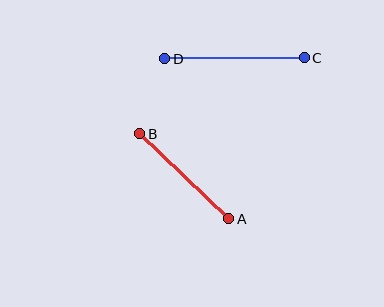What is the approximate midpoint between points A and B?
The midpoint is at approximately (184, 176) pixels.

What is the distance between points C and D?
The distance is approximately 139 pixels.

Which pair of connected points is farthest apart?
Points C and D are farthest apart.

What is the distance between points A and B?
The distance is approximately 123 pixels.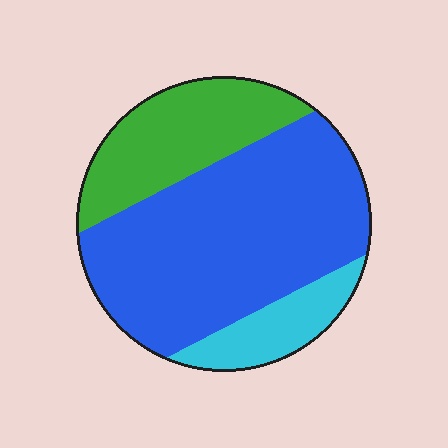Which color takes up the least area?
Cyan, at roughly 15%.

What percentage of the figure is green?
Green takes up about one quarter (1/4) of the figure.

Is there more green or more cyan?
Green.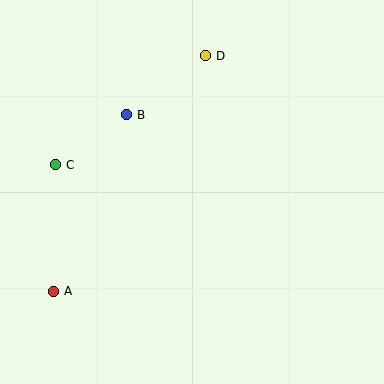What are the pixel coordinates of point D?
Point D is at (205, 56).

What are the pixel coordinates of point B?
Point B is at (126, 115).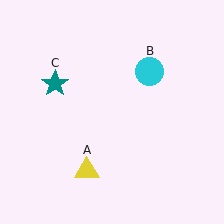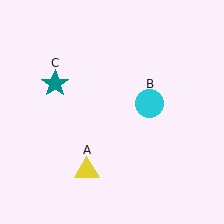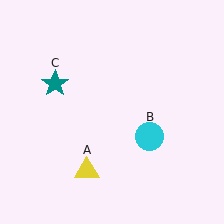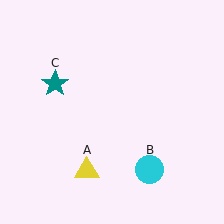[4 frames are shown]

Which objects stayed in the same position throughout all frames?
Yellow triangle (object A) and teal star (object C) remained stationary.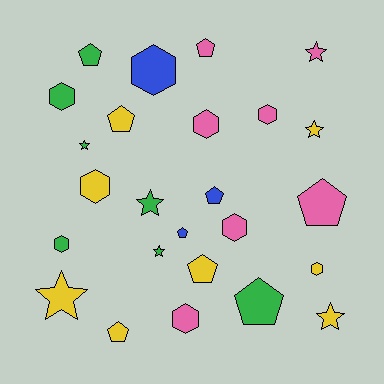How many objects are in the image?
There are 25 objects.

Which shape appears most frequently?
Pentagon, with 9 objects.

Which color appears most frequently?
Yellow, with 8 objects.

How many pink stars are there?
There is 1 pink star.